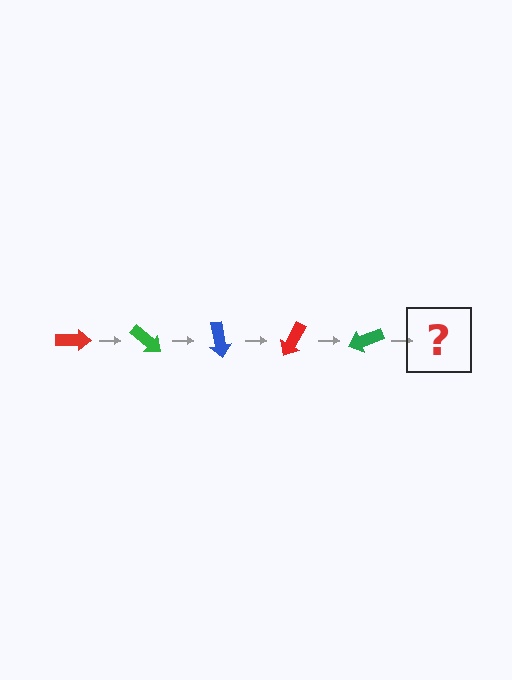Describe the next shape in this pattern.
It should be a blue arrow, rotated 200 degrees from the start.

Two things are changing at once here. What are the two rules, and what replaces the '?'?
The two rules are that it rotates 40 degrees each step and the color cycles through red, green, and blue. The '?' should be a blue arrow, rotated 200 degrees from the start.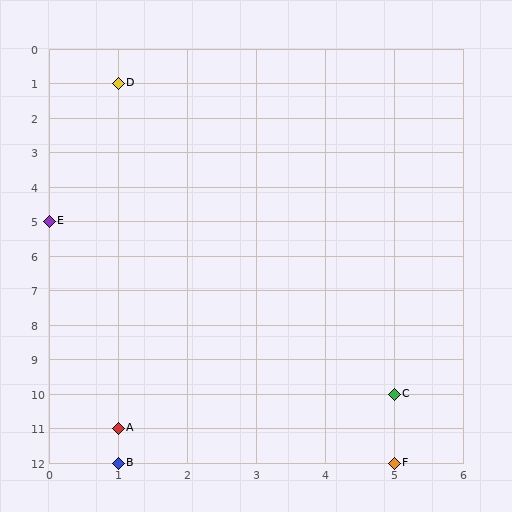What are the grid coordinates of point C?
Point C is at grid coordinates (5, 10).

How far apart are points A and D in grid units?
Points A and D are 10 rows apart.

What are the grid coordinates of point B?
Point B is at grid coordinates (1, 12).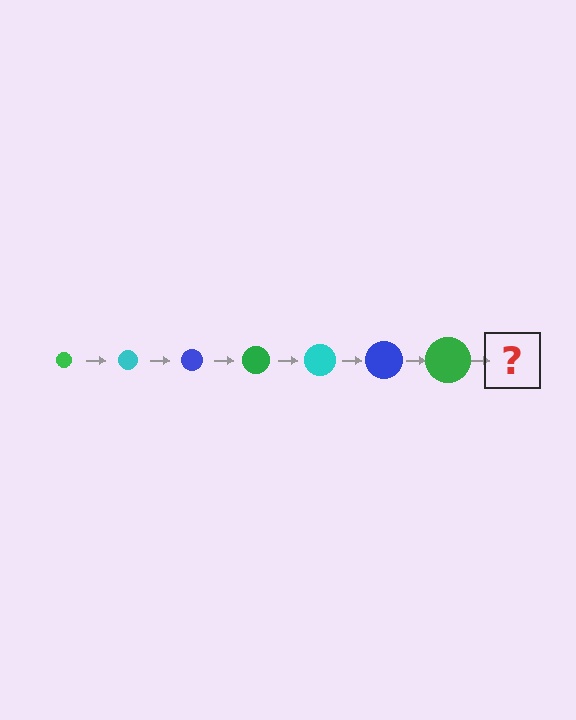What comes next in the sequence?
The next element should be a cyan circle, larger than the previous one.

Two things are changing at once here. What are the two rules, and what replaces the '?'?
The two rules are that the circle grows larger each step and the color cycles through green, cyan, and blue. The '?' should be a cyan circle, larger than the previous one.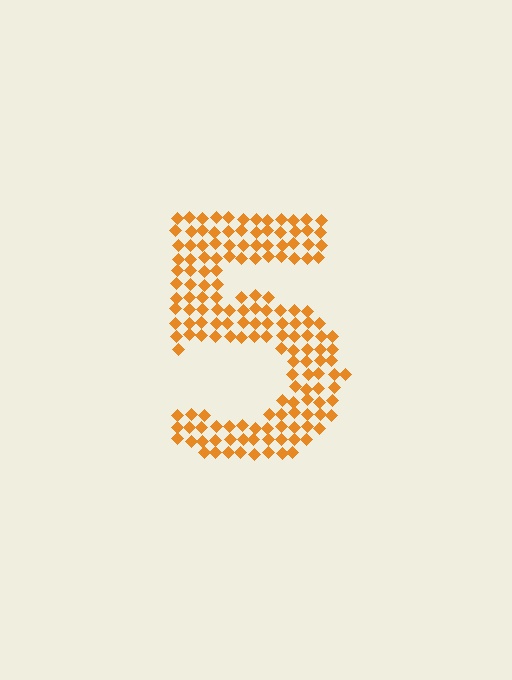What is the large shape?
The large shape is the digit 5.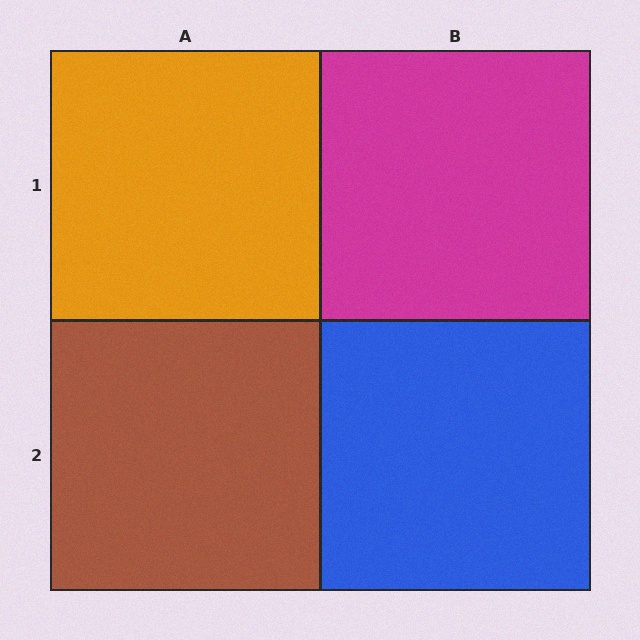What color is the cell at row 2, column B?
Blue.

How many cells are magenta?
1 cell is magenta.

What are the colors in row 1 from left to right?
Orange, magenta.